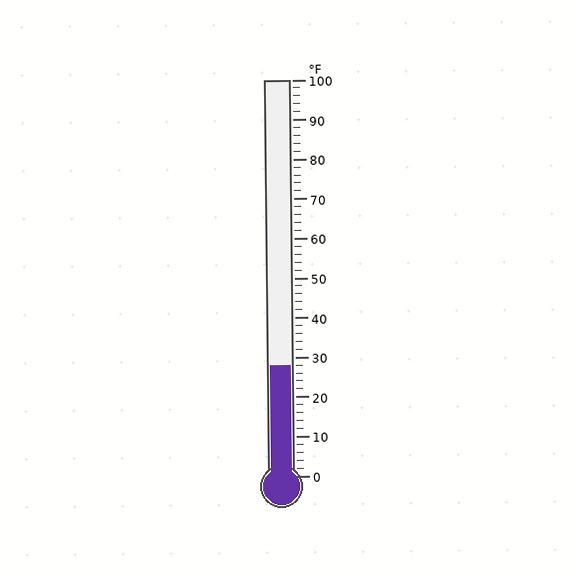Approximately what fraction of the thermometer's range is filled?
The thermometer is filled to approximately 30% of its range.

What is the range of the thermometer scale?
The thermometer scale ranges from 0°F to 100°F.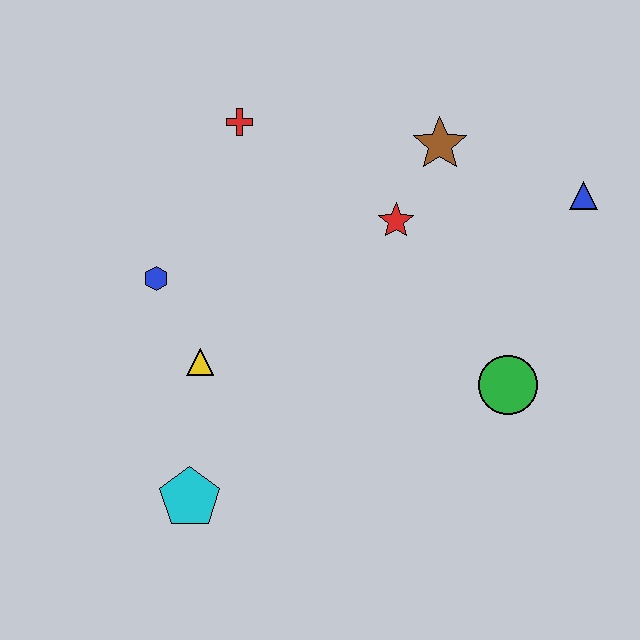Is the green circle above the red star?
No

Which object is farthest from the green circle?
The red cross is farthest from the green circle.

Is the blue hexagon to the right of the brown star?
No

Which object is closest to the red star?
The brown star is closest to the red star.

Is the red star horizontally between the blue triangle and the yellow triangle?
Yes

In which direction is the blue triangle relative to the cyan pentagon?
The blue triangle is to the right of the cyan pentagon.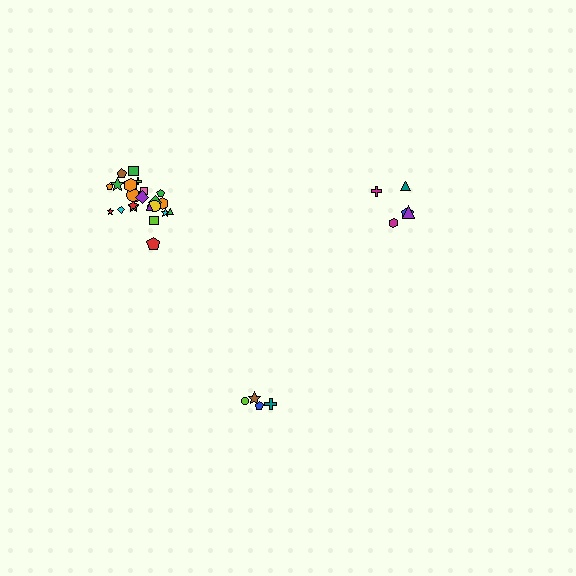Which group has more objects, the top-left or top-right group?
The top-left group.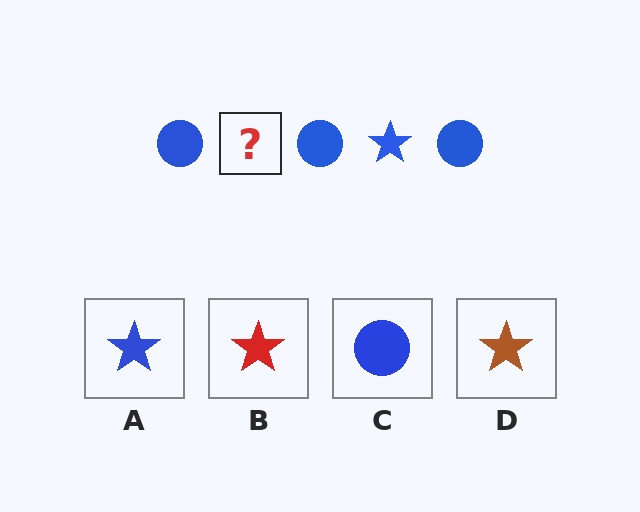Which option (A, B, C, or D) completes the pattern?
A.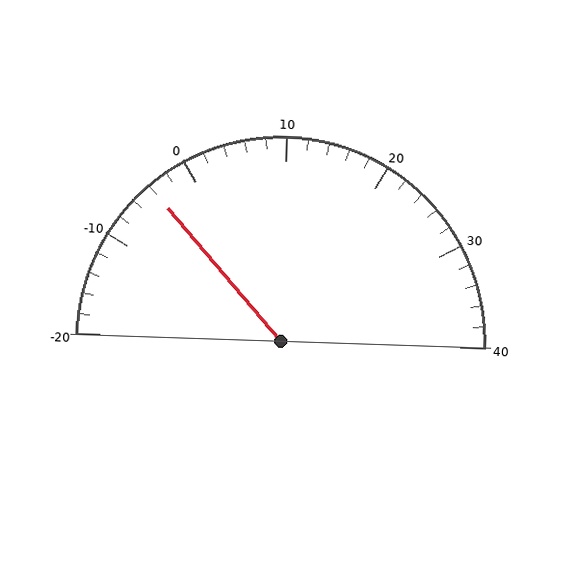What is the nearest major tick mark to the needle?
The nearest major tick mark is 0.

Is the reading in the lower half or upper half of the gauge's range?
The reading is in the lower half of the range (-20 to 40).